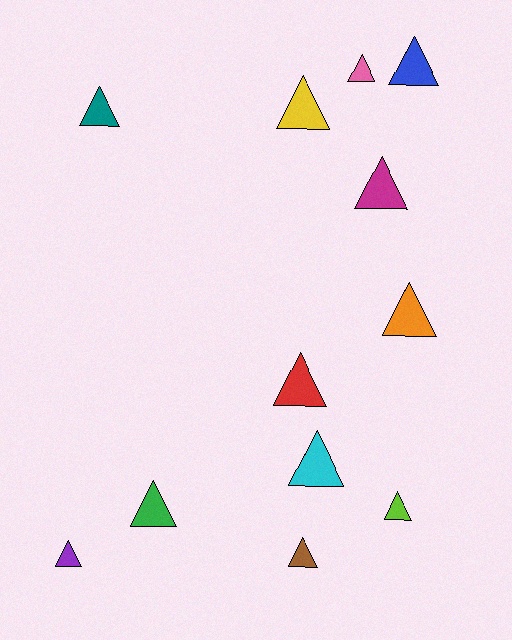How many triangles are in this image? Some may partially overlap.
There are 12 triangles.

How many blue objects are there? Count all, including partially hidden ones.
There is 1 blue object.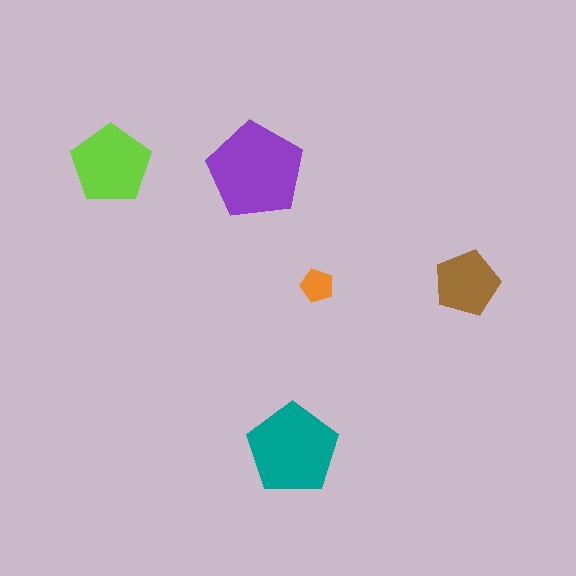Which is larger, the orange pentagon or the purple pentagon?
The purple one.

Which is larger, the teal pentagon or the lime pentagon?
The teal one.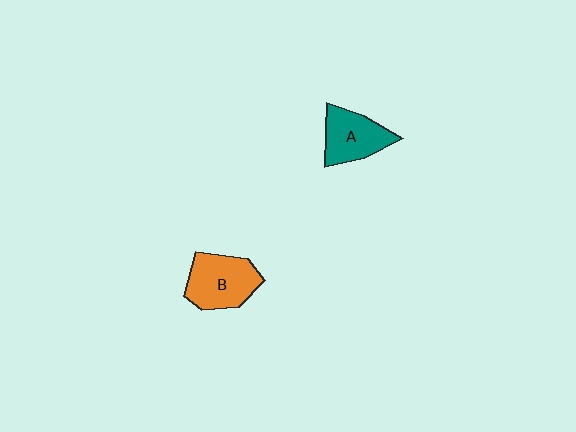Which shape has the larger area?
Shape B (orange).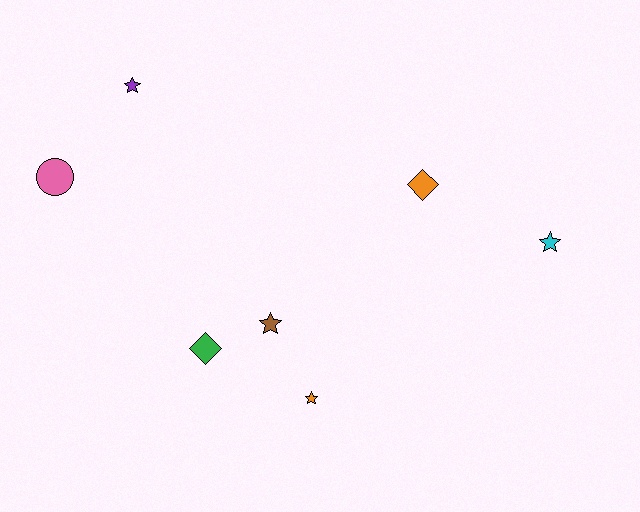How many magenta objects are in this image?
There are no magenta objects.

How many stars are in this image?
There are 4 stars.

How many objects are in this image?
There are 7 objects.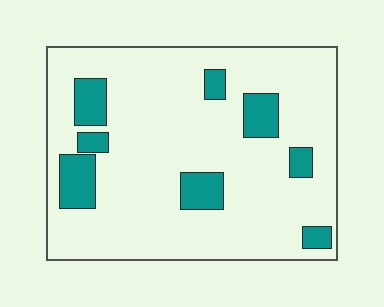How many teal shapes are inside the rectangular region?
8.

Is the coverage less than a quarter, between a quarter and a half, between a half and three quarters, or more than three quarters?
Less than a quarter.